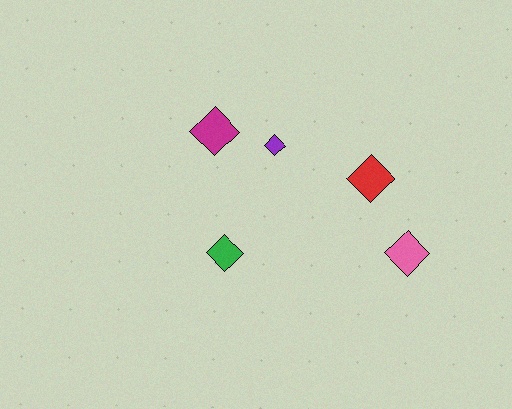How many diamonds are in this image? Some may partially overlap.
There are 5 diamonds.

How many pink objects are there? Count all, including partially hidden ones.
There is 1 pink object.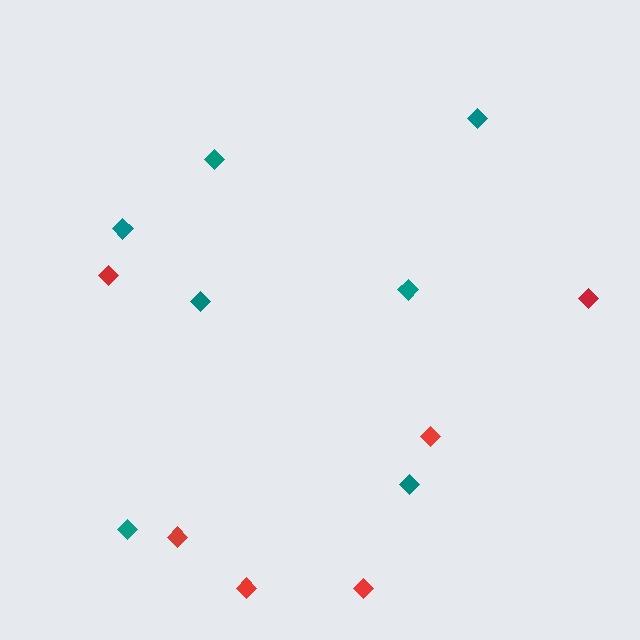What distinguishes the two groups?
There are 2 groups: one group of red diamonds (6) and one group of teal diamonds (7).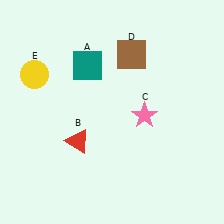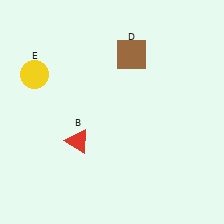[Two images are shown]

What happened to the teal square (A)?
The teal square (A) was removed in Image 2. It was in the top-left area of Image 1.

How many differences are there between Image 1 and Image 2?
There are 2 differences between the two images.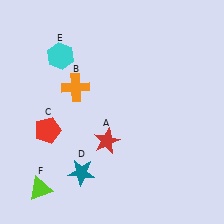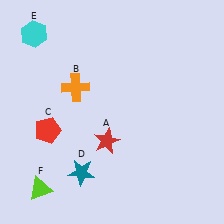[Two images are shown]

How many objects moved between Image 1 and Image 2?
1 object moved between the two images.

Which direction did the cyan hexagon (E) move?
The cyan hexagon (E) moved left.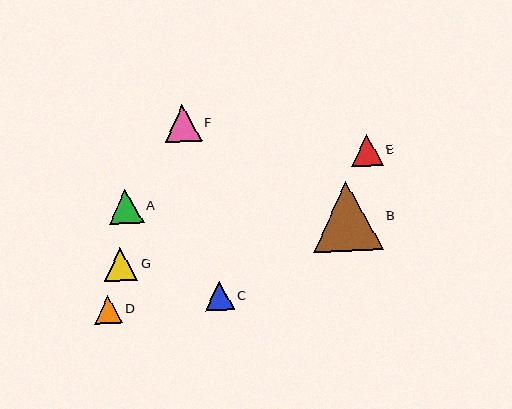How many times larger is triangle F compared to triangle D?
Triangle F is approximately 1.3 times the size of triangle D.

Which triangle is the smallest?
Triangle D is the smallest with a size of approximately 28 pixels.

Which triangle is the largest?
Triangle B is the largest with a size of approximately 70 pixels.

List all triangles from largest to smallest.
From largest to smallest: B, F, A, G, E, C, D.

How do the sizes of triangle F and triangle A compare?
Triangle F and triangle A are approximately the same size.